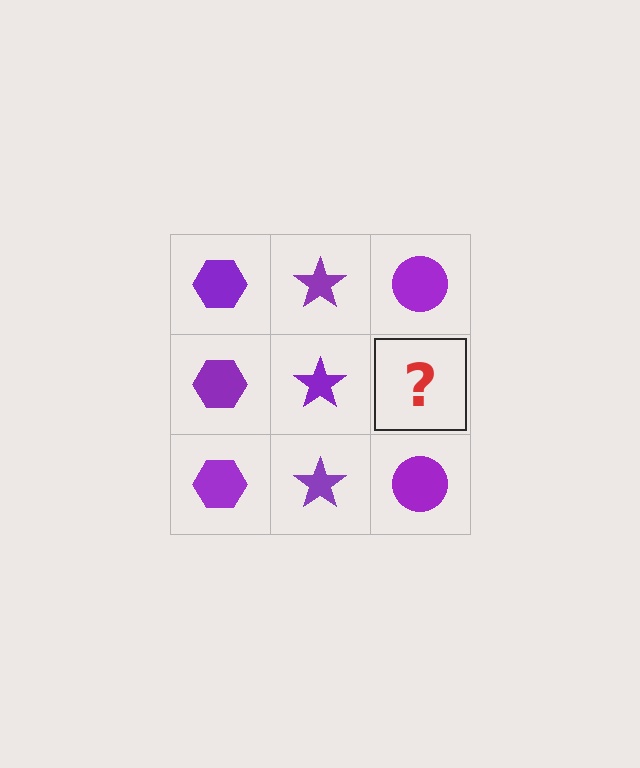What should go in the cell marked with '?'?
The missing cell should contain a purple circle.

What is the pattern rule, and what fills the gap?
The rule is that each column has a consistent shape. The gap should be filled with a purple circle.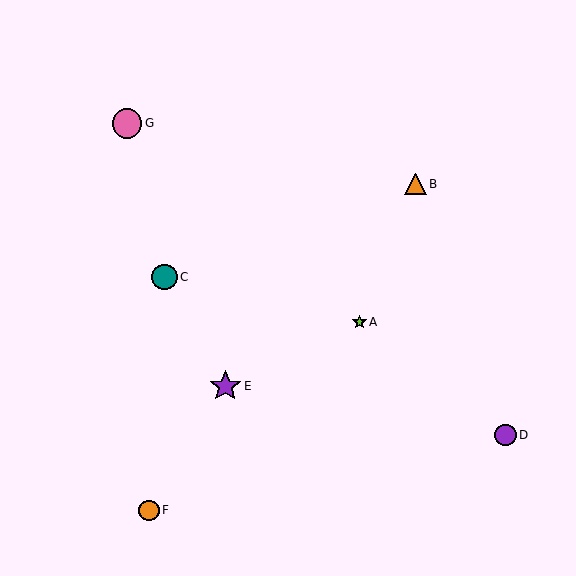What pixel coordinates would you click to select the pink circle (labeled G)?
Click at (127, 123) to select the pink circle G.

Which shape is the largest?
The purple star (labeled E) is the largest.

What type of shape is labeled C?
Shape C is a teal circle.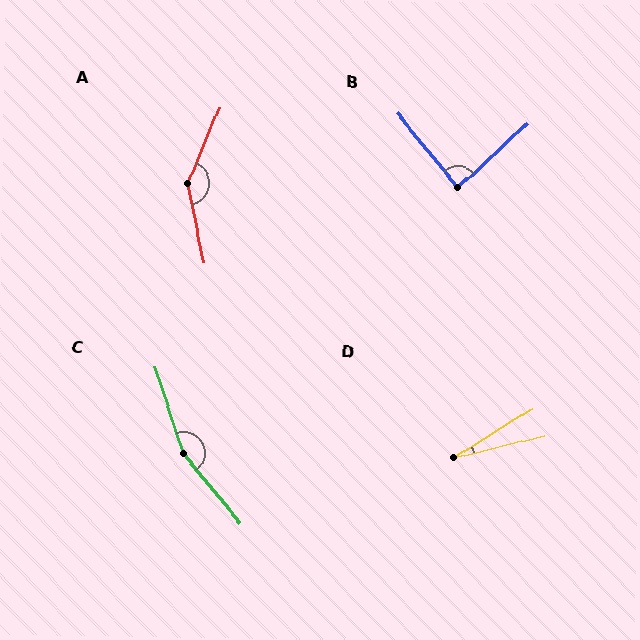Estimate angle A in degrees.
Approximately 145 degrees.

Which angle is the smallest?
D, at approximately 18 degrees.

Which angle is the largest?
C, at approximately 159 degrees.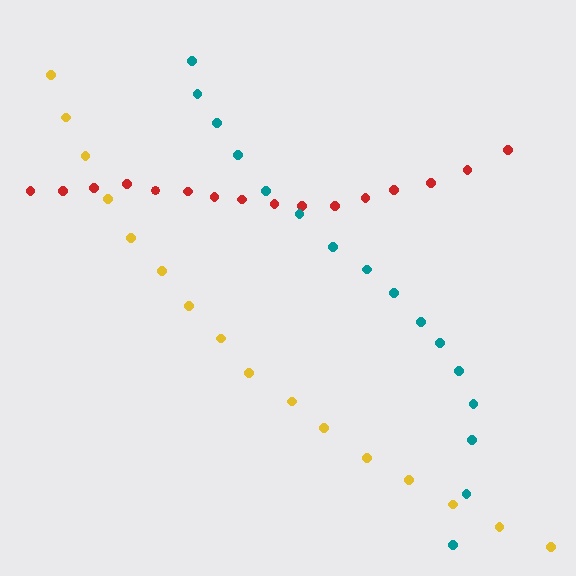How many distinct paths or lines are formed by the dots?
There are 3 distinct paths.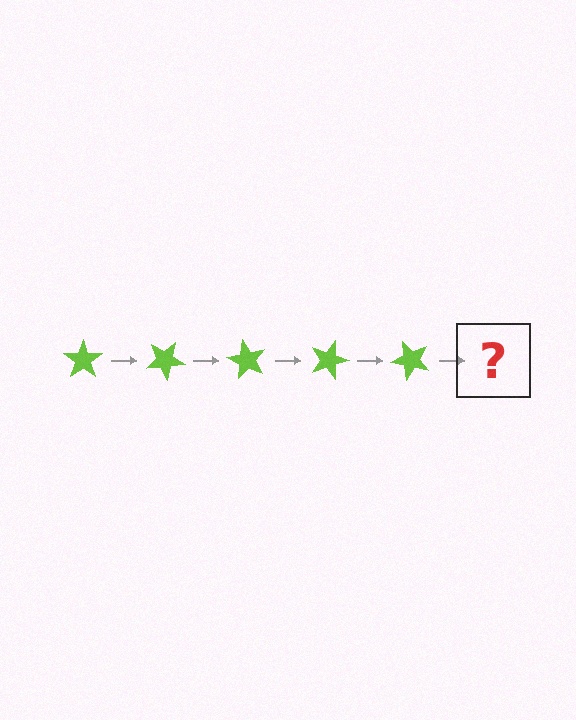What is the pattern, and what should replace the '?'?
The pattern is that the star rotates 30 degrees each step. The '?' should be a lime star rotated 150 degrees.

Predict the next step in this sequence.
The next step is a lime star rotated 150 degrees.